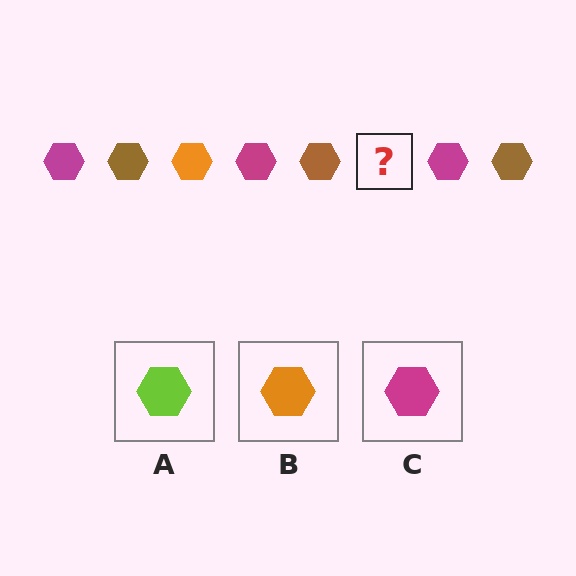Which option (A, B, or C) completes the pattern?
B.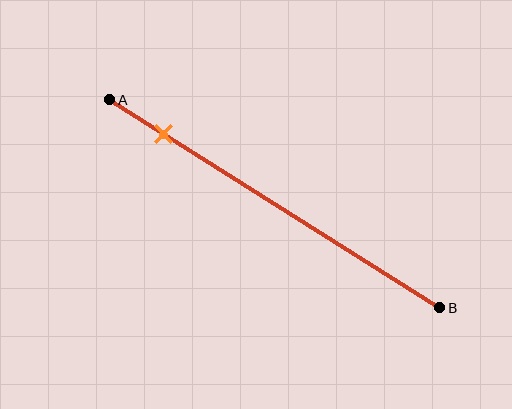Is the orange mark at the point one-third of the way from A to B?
No, the mark is at about 15% from A, not at the 33% one-third point.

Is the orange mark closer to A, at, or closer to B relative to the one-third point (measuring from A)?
The orange mark is closer to point A than the one-third point of segment AB.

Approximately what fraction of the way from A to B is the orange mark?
The orange mark is approximately 15% of the way from A to B.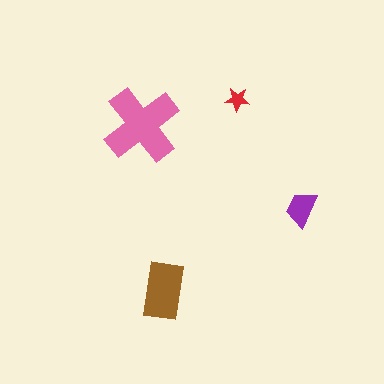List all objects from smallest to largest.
The red star, the purple trapezoid, the brown rectangle, the pink cross.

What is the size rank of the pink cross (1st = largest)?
1st.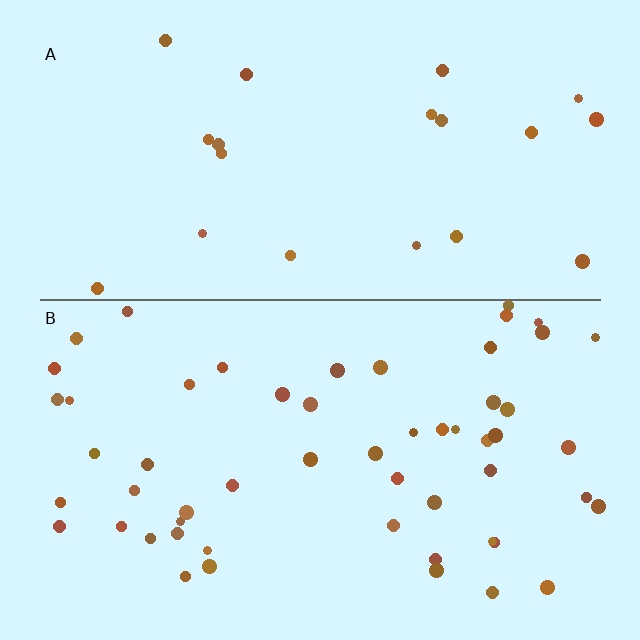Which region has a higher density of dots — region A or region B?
B (the bottom).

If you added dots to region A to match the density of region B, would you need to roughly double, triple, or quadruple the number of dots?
Approximately triple.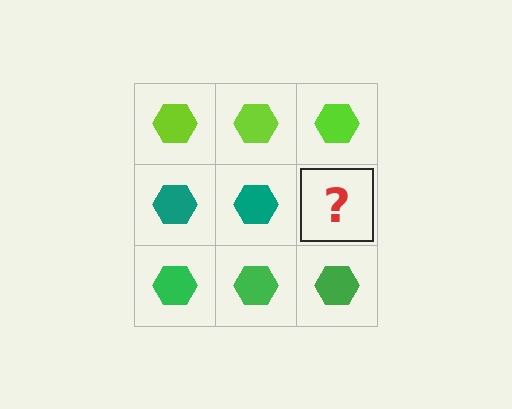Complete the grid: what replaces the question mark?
The question mark should be replaced with a teal hexagon.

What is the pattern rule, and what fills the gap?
The rule is that each row has a consistent color. The gap should be filled with a teal hexagon.